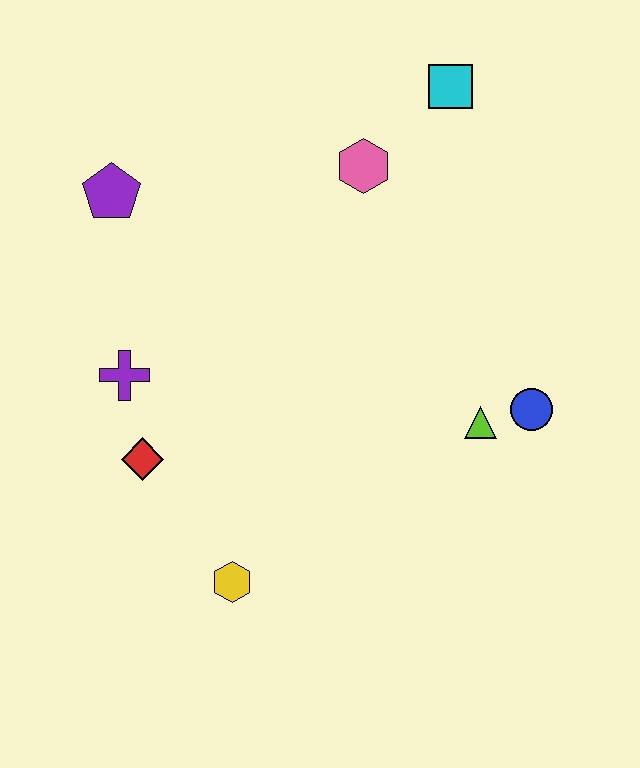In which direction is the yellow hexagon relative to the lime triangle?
The yellow hexagon is to the left of the lime triangle.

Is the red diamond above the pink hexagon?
No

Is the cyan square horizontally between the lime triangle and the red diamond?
Yes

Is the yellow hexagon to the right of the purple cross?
Yes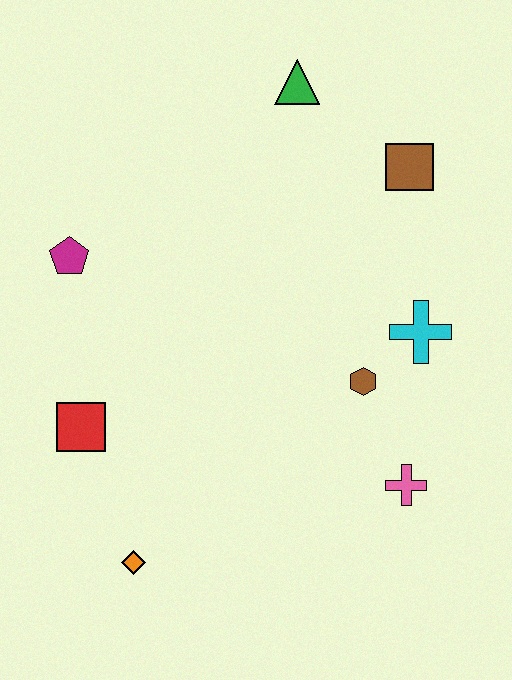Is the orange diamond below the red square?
Yes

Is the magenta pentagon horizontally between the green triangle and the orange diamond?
No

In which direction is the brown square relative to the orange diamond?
The brown square is above the orange diamond.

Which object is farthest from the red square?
The brown square is farthest from the red square.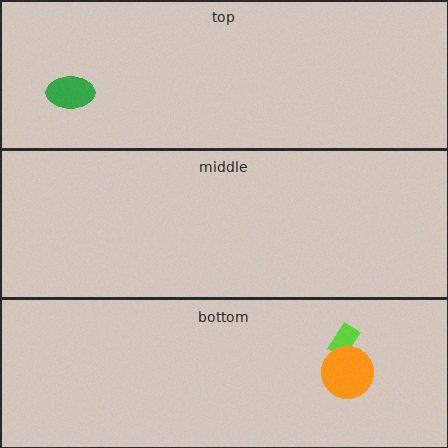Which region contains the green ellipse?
The top region.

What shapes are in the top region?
The green ellipse.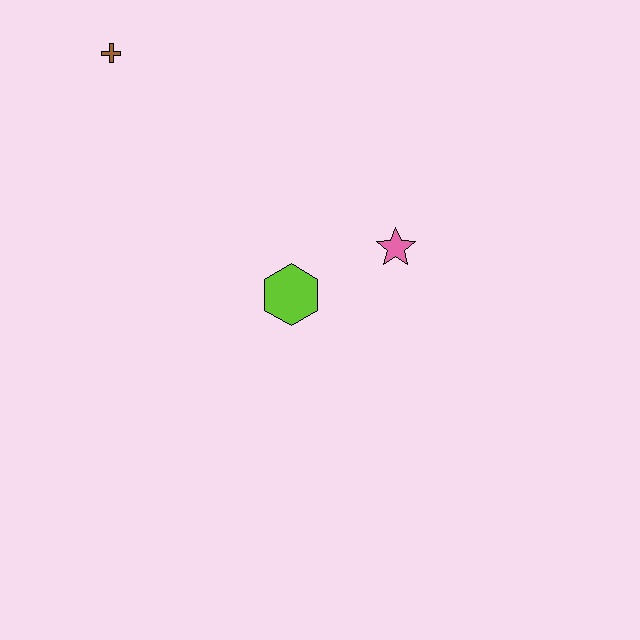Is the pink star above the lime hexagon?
Yes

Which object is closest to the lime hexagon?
The pink star is closest to the lime hexagon.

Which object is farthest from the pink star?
The brown cross is farthest from the pink star.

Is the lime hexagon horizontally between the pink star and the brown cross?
Yes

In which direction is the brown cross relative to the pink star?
The brown cross is to the left of the pink star.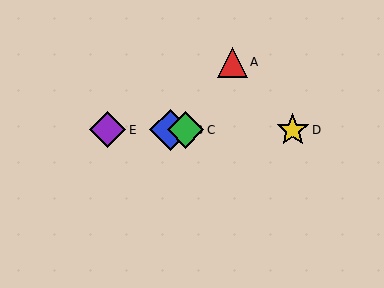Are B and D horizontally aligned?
Yes, both are at y≈130.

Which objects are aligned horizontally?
Objects B, C, D, E are aligned horizontally.